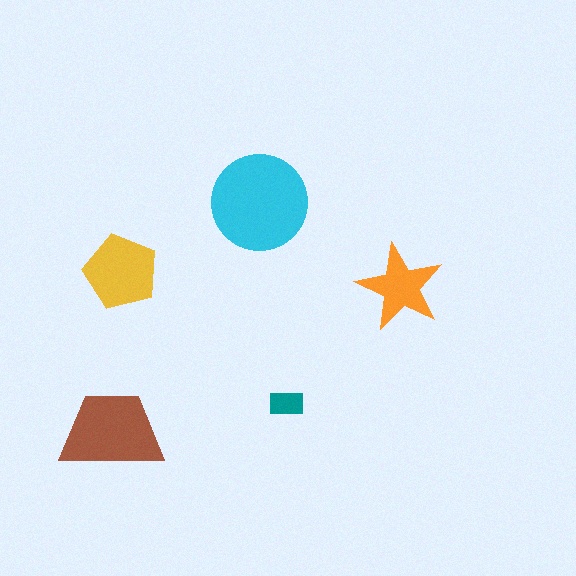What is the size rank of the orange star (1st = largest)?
4th.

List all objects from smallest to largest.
The teal rectangle, the orange star, the yellow pentagon, the brown trapezoid, the cyan circle.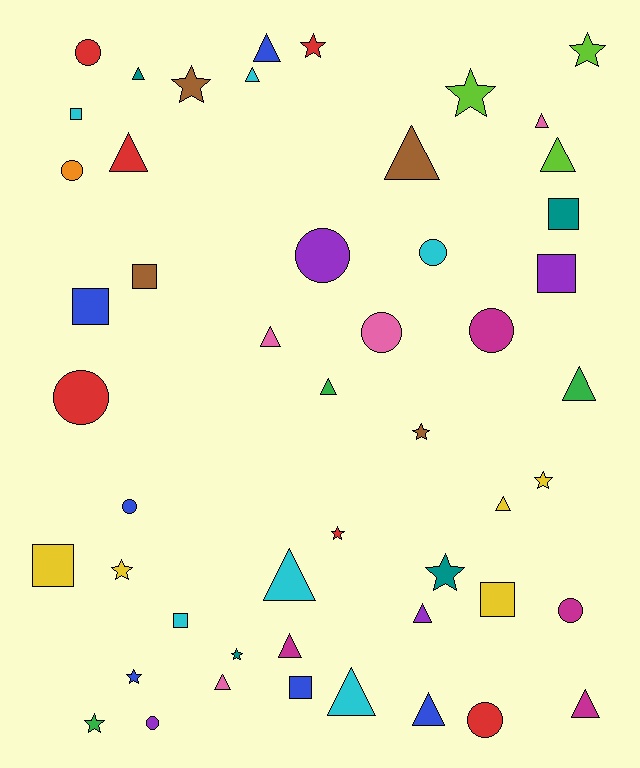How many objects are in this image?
There are 50 objects.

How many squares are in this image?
There are 9 squares.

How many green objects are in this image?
There are 3 green objects.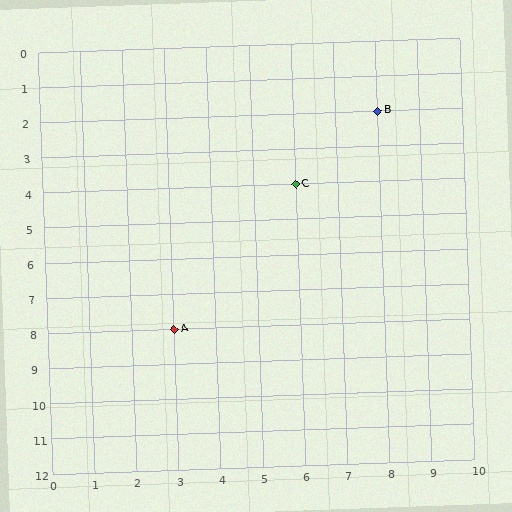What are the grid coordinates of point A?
Point A is at grid coordinates (3, 8).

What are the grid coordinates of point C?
Point C is at grid coordinates (6, 4).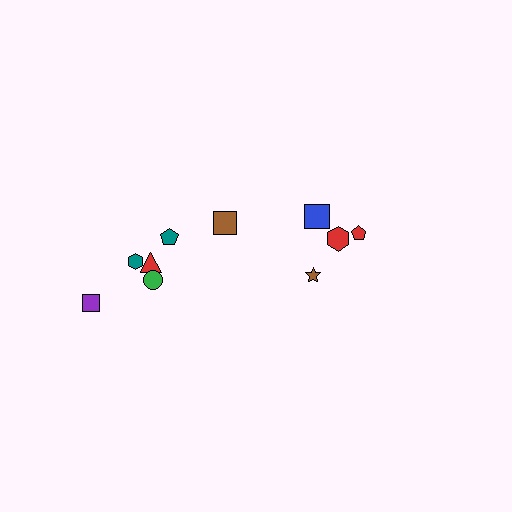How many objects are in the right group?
There are 4 objects.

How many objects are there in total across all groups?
There are 10 objects.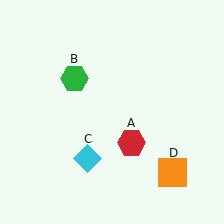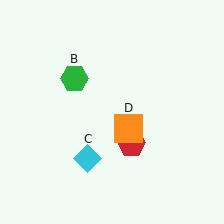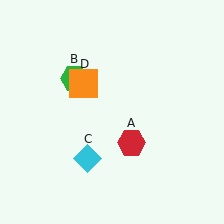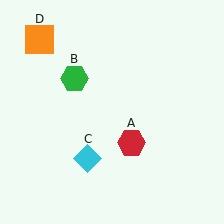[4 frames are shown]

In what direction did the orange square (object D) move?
The orange square (object D) moved up and to the left.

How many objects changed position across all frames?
1 object changed position: orange square (object D).